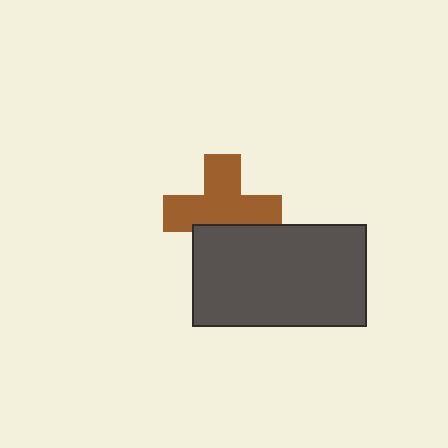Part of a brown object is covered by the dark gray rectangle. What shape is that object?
It is a cross.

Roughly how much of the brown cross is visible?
Most of it is visible (roughly 69%).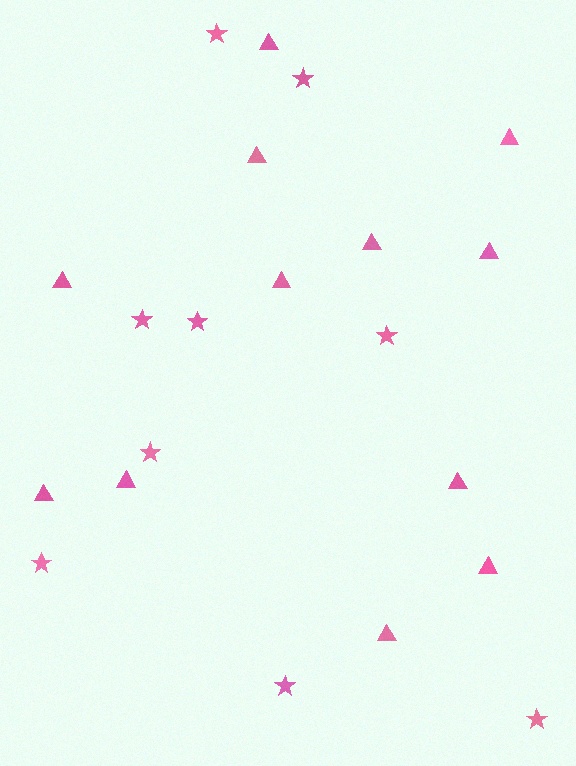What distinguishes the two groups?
There are 2 groups: one group of stars (9) and one group of triangles (12).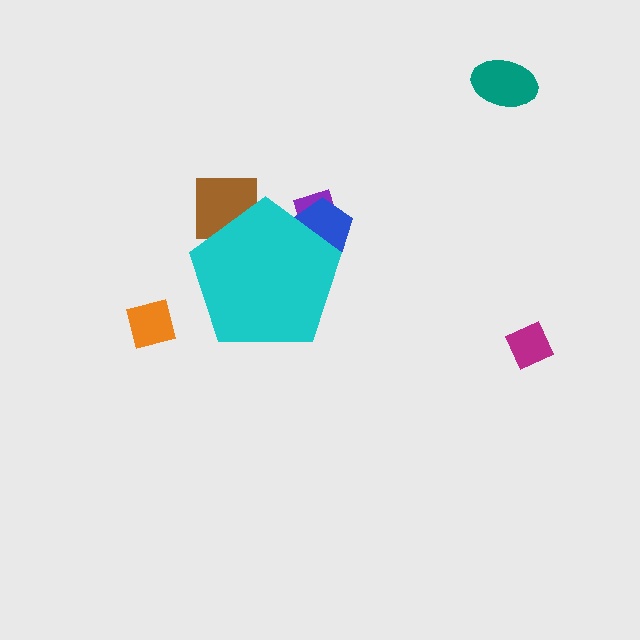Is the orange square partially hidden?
No, the orange square is fully visible.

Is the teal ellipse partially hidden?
No, the teal ellipse is fully visible.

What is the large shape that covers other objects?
A cyan pentagon.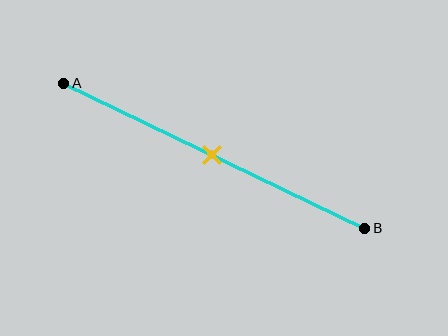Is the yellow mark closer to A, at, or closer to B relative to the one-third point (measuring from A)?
The yellow mark is closer to point B than the one-third point of segment AB.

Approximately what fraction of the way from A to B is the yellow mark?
The yellow mark is approximately 50% of the way from A to B.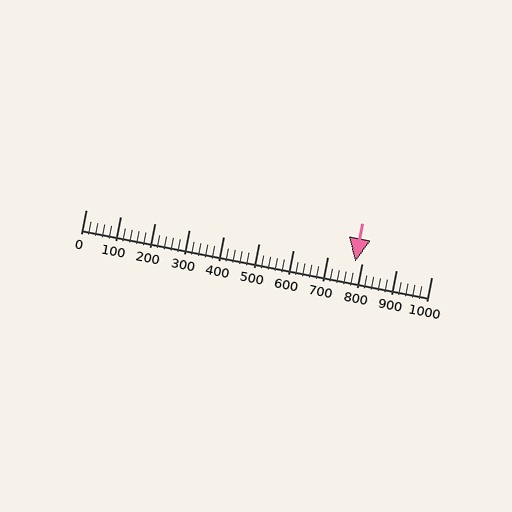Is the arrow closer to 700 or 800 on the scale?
The arrow is closer to 800.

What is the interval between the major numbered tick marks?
The major tick marks are spaced 100 units apart.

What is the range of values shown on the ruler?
The ruler shows values from 0 to 1000.